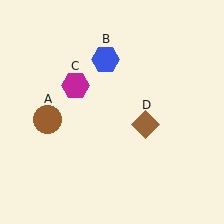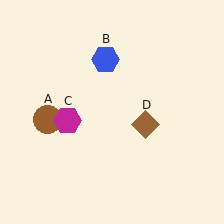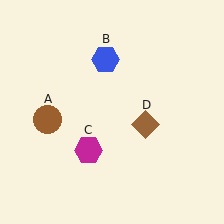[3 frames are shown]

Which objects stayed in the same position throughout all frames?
Brown circle (object A) and blue hexagon (object B) and brown diamond (object D) remained stationary.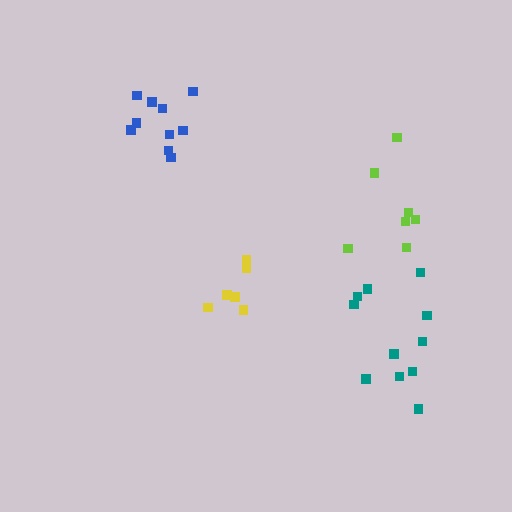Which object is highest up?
The blue cluster is topmost.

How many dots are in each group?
Group 1: 11 dots, Group 2: 10 dots, Group 3: 7 dots, Group 4: 6 dots (34 total).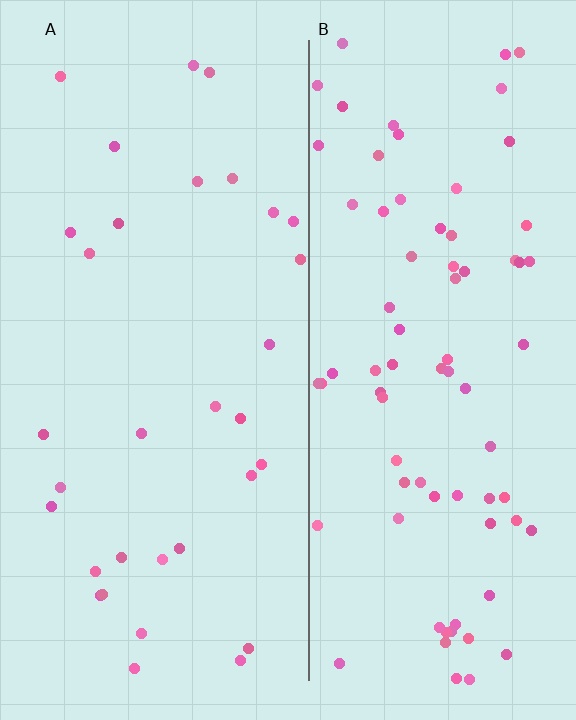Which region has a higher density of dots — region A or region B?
B (the right).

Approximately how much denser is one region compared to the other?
Approximately 2.4× — region B over region A.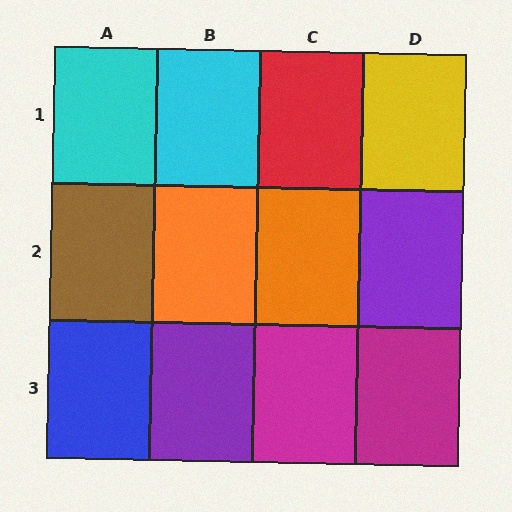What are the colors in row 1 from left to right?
Cyan, cyan, red, yellow.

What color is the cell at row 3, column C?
Magenta.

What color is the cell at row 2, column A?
Brown.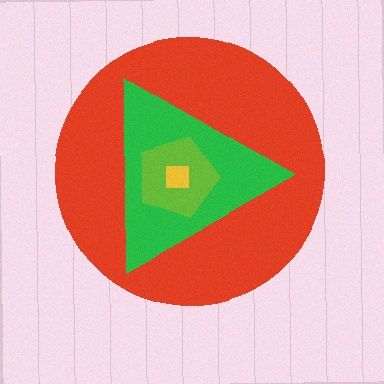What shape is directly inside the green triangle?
The lime pentagon.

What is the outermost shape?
The red circle.